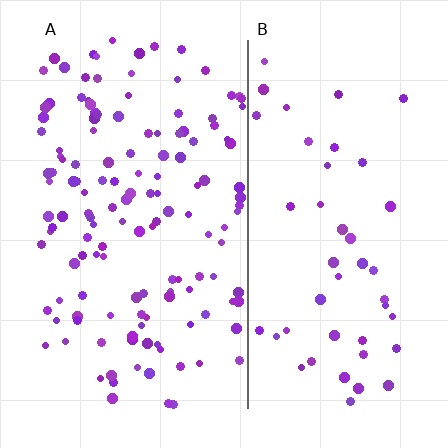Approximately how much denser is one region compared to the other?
Approximately 2.8× — region A over region B.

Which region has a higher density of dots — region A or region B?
A (the left).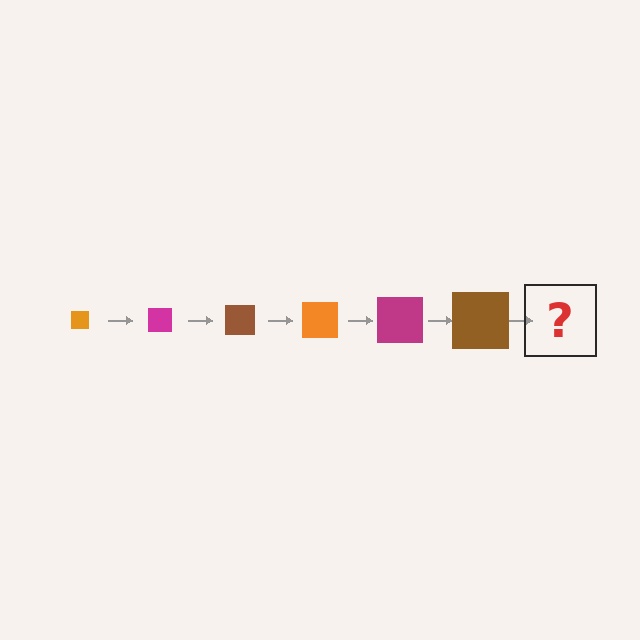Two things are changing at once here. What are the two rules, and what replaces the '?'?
The two rules are that the square grows larger each step and the color cycles through orange, magenta, and brown. The '?' should be an orange square, larger than the previous one.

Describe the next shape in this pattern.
It should be an orange square, larger than the previous one.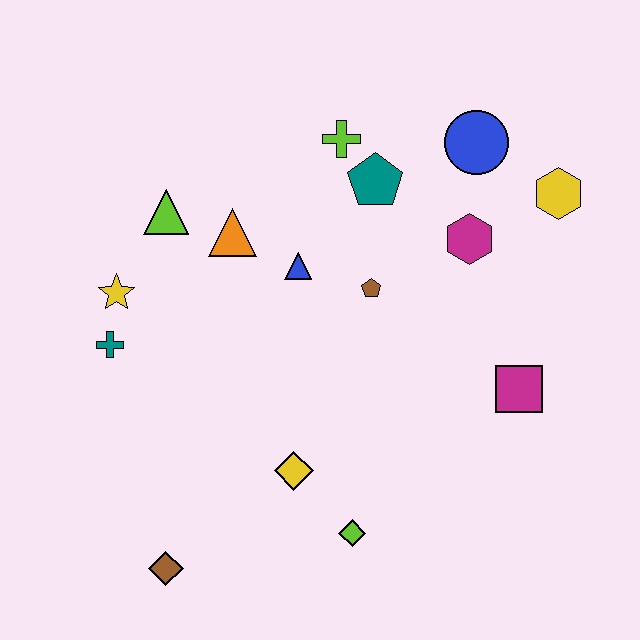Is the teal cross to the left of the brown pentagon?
Yes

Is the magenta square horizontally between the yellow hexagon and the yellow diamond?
Yes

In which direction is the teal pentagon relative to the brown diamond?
The teal pentagon is above the brown diamond.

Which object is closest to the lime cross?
The teal pentagon is closest to the lime cross.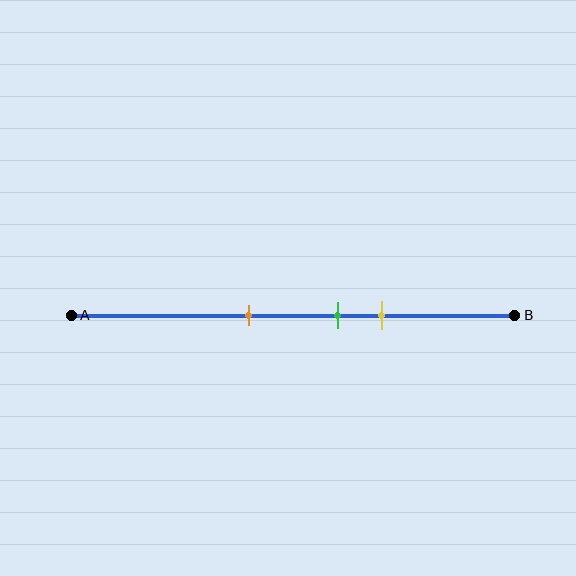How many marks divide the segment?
There are 3 marks dividing the segment.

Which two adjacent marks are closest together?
The green and yellow marks are the closest adjacent pair.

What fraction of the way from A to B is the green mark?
The green mark is approximately 60% (0.6) of the way from A to B.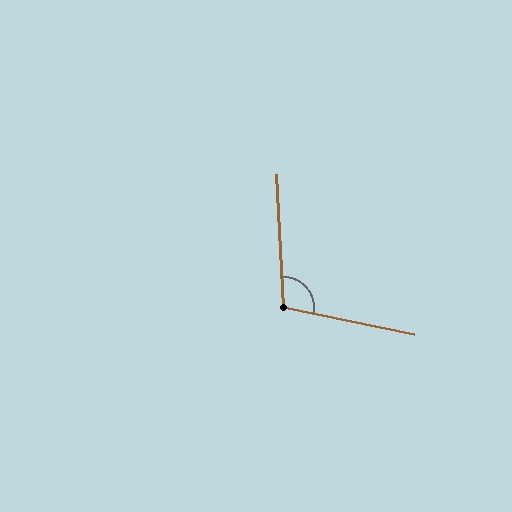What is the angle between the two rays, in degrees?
Approximately 105 degrees.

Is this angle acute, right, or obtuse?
It is obtuse.